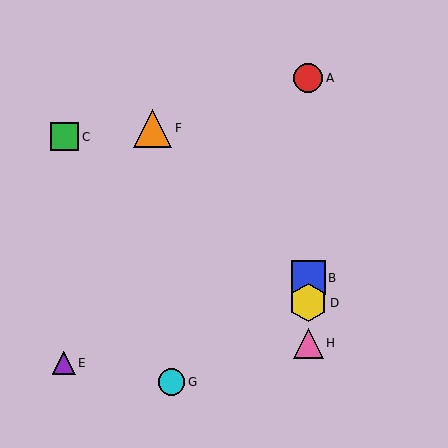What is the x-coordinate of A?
Object A is at x≈308.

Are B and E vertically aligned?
No, B is at x≈308 and E is at x≈64.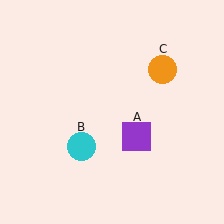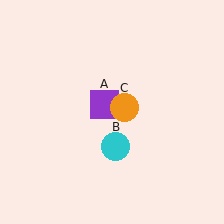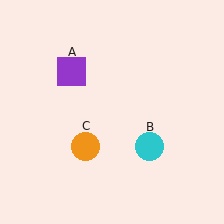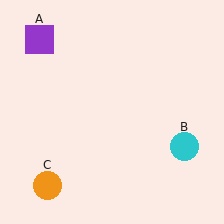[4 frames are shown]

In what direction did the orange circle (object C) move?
The orange circle (object C) moved down and to the left.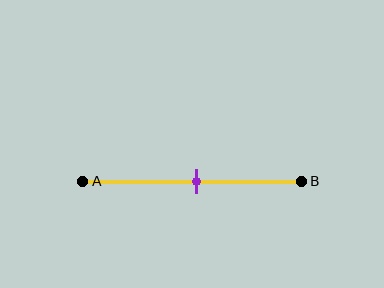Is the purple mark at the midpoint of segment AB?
Yes, the mark is approximately at the midpoint.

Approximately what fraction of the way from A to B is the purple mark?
The purple mark is approximately 50% of the way from A to B.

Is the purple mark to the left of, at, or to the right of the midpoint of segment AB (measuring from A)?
The purple mark is approximately at the midpoint of segment AB.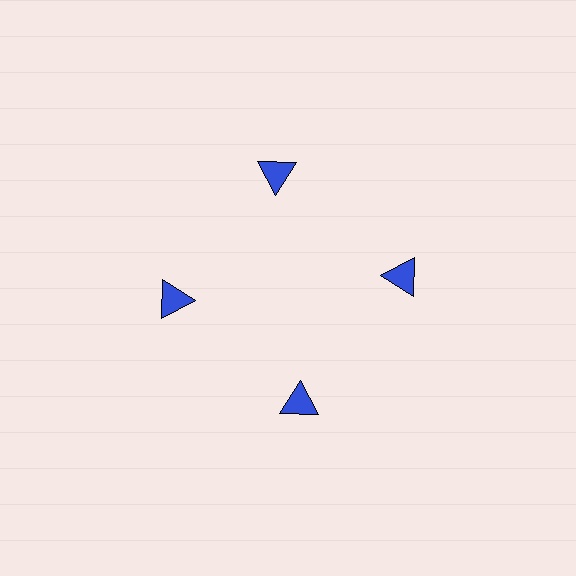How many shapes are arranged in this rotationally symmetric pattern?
There are 4 shapes, arranged in 4 groups of 1.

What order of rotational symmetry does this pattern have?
This pattern has 4-fold rotational symmetry.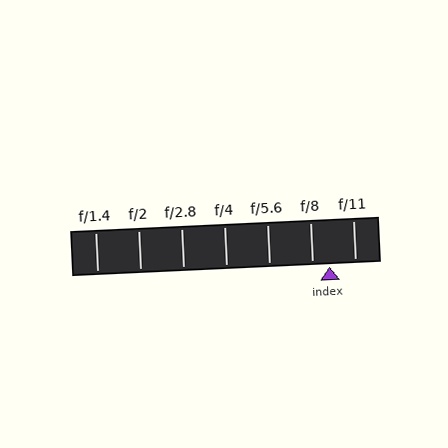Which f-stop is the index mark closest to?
The index mark is closest to f/8.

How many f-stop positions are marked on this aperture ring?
There are 7 f-stop positions marked.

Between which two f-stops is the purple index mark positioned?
The index mark is between f/8 and f/11.